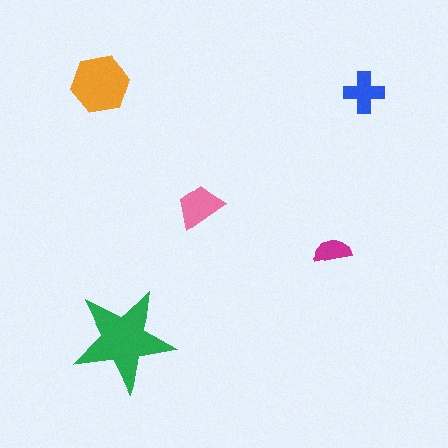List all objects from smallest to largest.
The magenta semicircle, the blue cross, the pink trapezoid, the orange hexagon, the green star.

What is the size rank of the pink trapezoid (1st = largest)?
3rd.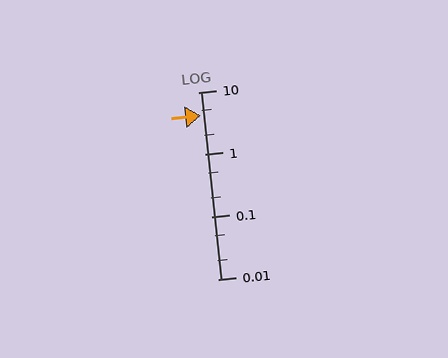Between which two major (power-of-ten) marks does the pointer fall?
The pointer is between 1 and 10.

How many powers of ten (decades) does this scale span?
The scale spans 3 decades, from 0.01 to 10.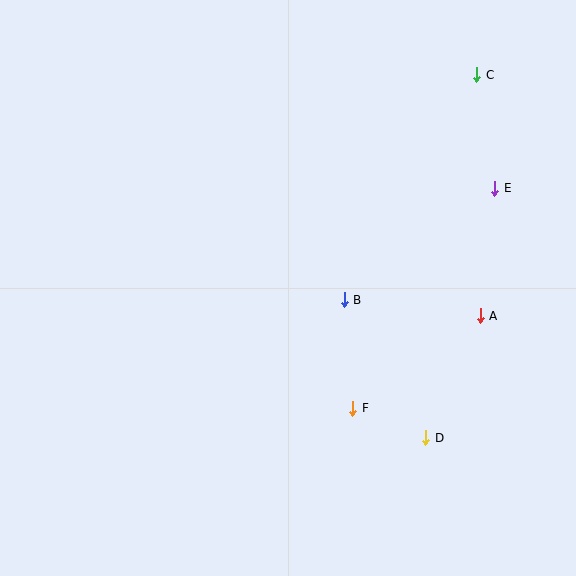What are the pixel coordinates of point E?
Point E is at (495, 188).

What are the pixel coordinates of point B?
Point B is at (344, 300).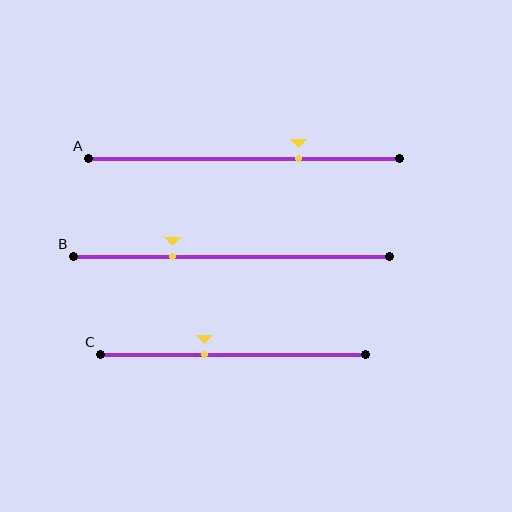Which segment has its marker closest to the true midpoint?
Segment C has its marker closest to the true midpoint.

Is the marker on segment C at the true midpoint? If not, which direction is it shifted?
No, the marker on segment C is shifted to the left by about 11% of the segment length.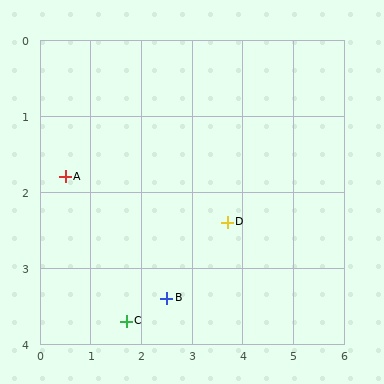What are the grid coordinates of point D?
Point D is at approximately (3.7, 2.4).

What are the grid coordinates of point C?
Point C is at approximately (1.7, 3.7).